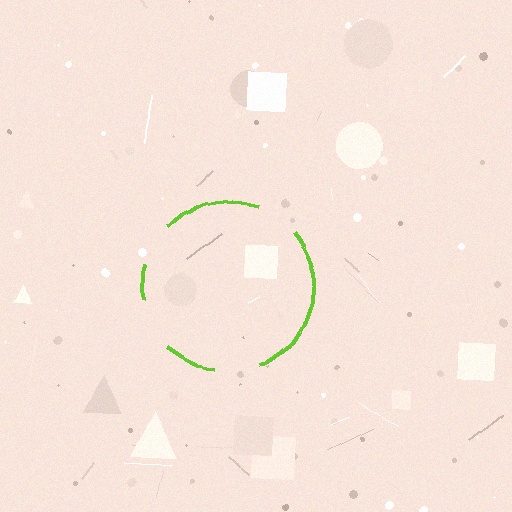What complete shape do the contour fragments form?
The contour fragments form a circle.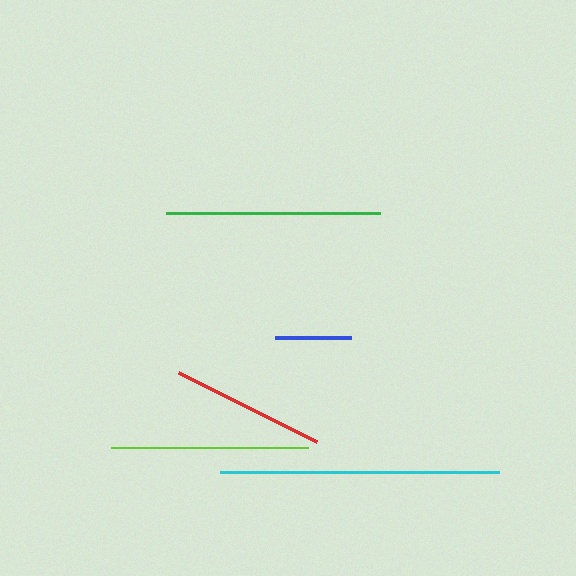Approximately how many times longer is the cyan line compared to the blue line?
The cyan line is approximately 3.7 times the length of the blue line.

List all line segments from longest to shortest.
From longest to shortest: cyan, green, lime, red, blue.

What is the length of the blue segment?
The blue segment is approximately 76 pixels long.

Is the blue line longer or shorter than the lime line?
The lime line is longer than the blue line.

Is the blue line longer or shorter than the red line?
The red line is longer than the blue line.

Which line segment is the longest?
The cyan line is the longest at approximately 279 pixels.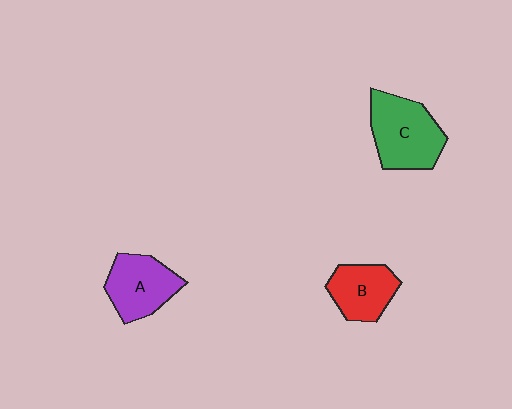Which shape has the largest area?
Shape C (green).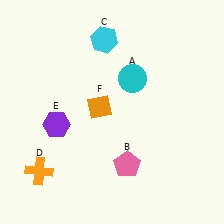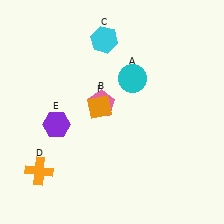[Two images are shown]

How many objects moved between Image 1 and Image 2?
1 object moved between the two images.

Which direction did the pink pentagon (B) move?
The pink pentagon (B) moved up.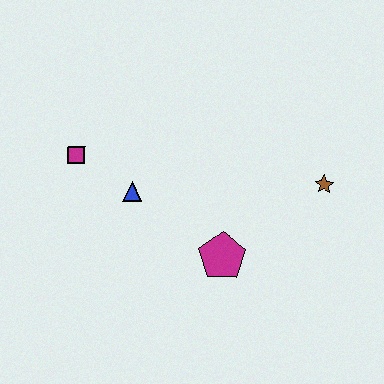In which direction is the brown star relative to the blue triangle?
The brown star is to the right of the blue triangle.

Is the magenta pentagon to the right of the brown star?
No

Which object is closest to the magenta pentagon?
The blue triangle is closest to the magenta pentagon.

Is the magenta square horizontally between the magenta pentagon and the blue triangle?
No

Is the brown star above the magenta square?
No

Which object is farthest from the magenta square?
The brown star is farthest from the magenta square.